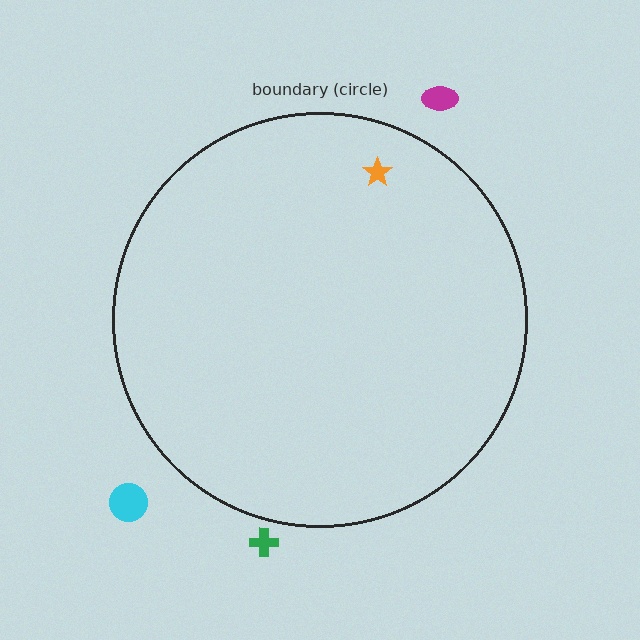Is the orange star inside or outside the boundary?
Inside.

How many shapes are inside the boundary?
1 inside, 3 outside.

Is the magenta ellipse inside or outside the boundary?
Outside.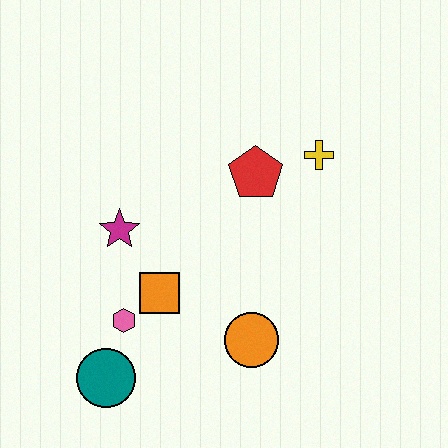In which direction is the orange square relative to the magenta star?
The orange square is below the magenta star.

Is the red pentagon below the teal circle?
No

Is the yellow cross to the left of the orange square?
No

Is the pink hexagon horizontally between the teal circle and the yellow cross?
Yes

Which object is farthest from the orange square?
The yellow cross is farthest from the orange square.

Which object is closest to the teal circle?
The pink hexagon is closest to the teal circle.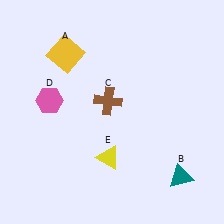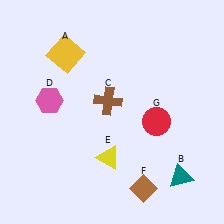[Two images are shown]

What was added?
A brown diamond (F), a red circle (G) were added in Image 2.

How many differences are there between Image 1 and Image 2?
There are 2 differences between the two images.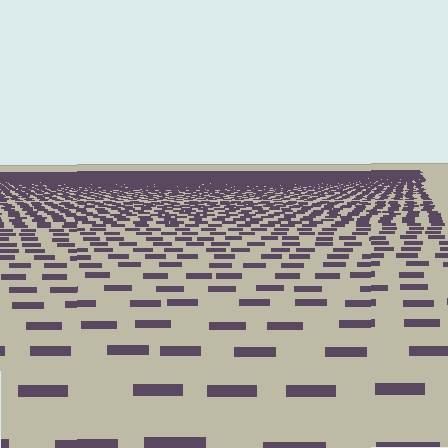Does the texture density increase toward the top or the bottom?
Density increases toward the top.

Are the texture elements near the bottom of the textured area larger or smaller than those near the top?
Larger. Near the bottom, elements are closer to the viewer and appear at a bigger on-screen size.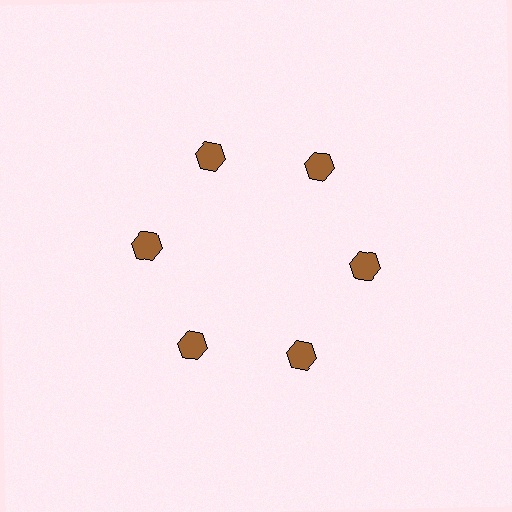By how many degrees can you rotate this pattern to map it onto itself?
The pattern maps onto itself every 60 degrees of rotation.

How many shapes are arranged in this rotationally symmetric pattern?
There are 6 shapes, arranged in 6 groups of 1.